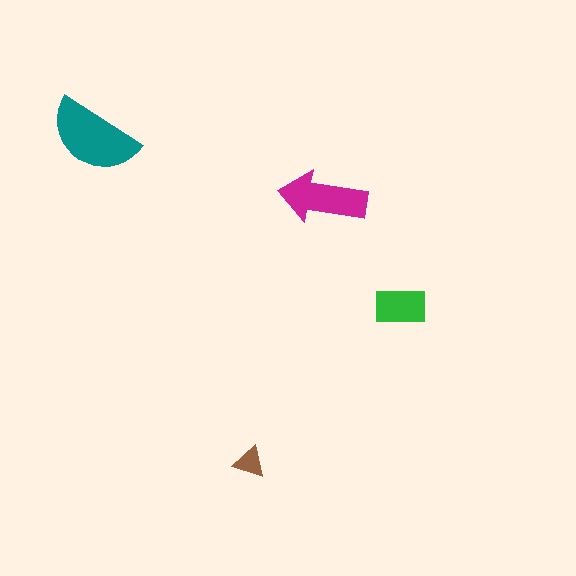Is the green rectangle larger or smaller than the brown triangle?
Larger.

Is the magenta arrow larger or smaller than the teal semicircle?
Smaller.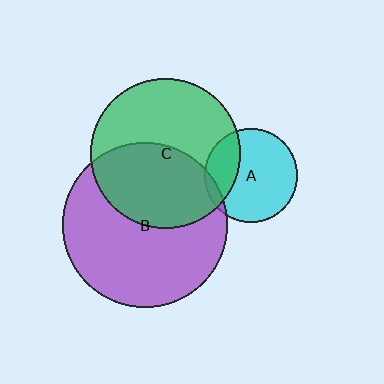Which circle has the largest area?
Circle B (purple).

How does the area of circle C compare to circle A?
Approximately 2.6 times.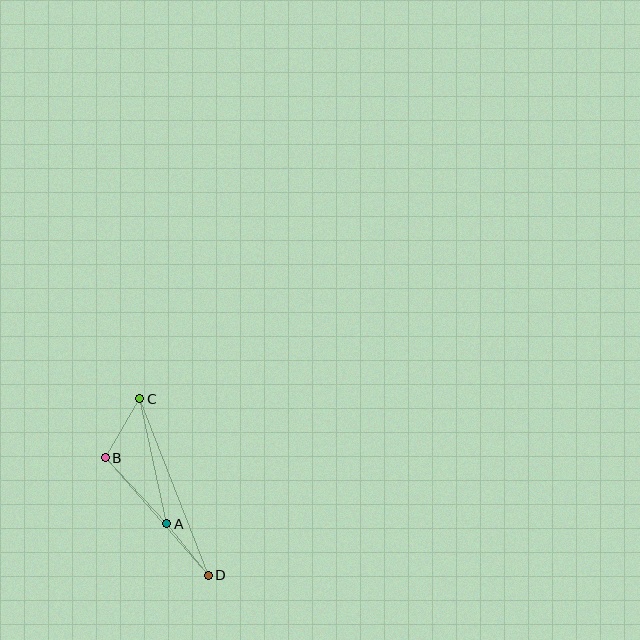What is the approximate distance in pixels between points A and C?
The distance between A and C is approximately 128 pixels.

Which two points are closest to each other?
Points A and D are closest to each other.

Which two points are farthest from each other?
Points C and D are farthest from each other.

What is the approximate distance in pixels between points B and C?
The distance between B and C is approximately 69 pixels.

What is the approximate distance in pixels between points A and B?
The distance between A and B is approximately 90 pixels.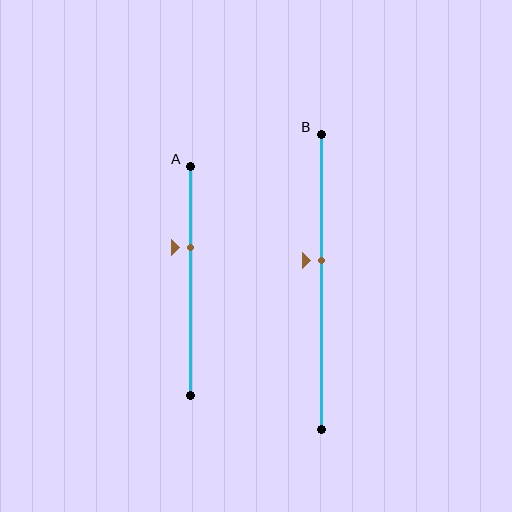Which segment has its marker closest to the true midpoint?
Segment B has its marker closest to the true midpoint.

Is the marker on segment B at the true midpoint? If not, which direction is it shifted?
No, the marker on segment B is shifted upward by about 7% of the segment length.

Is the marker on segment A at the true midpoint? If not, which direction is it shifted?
No, the marker on segment A is shifted upward by about 14% of the segment length.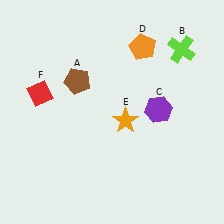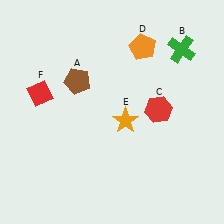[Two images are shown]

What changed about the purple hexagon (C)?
In Image 1, C is purple. In Image 2, it changed to red.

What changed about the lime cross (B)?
In Image 1, B is lime. In Image 2, it changed to green.